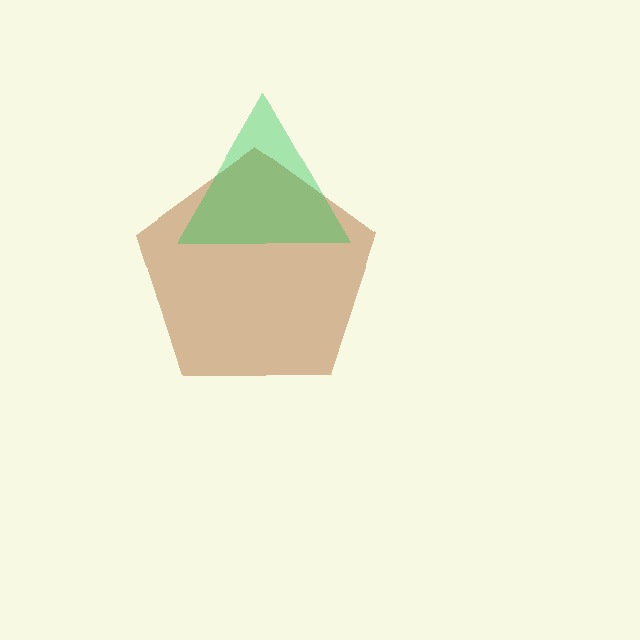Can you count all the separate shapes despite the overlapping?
Yes, there are 2 separate shapes.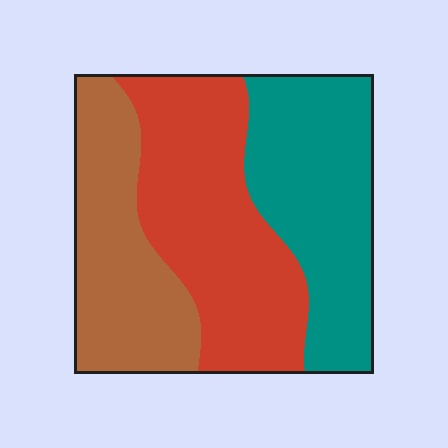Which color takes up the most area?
Red, at roughly 40%.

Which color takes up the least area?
Brown, at roughly 30%.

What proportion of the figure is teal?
Teal covers around 35% of the figure.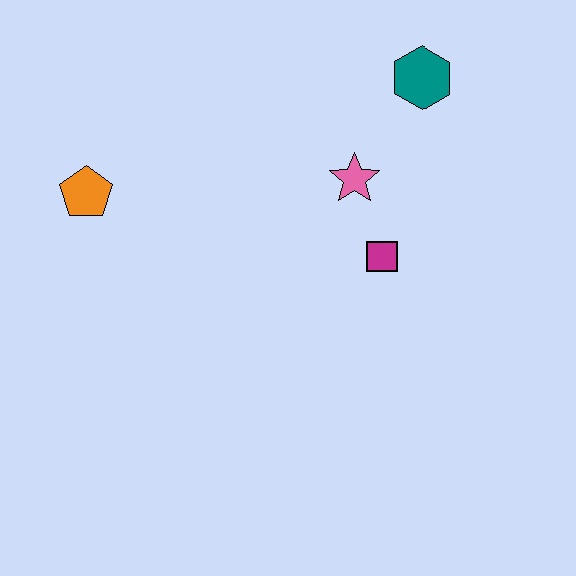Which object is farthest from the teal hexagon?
The orange pentagon is farthest from the teal hexagon.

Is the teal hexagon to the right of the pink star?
Yes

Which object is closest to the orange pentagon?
The pink star is closest to the orange pentagon.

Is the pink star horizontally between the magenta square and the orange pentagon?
Yes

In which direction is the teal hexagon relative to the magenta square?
The teal hexagon is above the magenta square.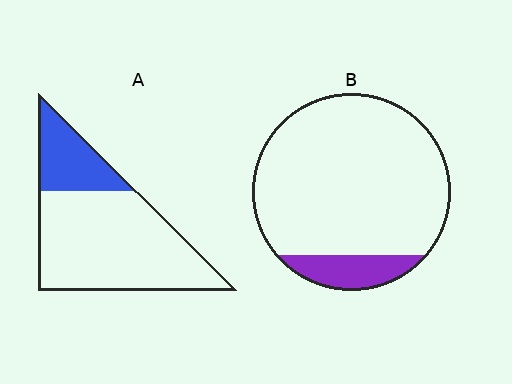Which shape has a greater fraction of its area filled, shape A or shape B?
Shape A.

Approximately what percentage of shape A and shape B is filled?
A is approximately 25% and B is approximately 10%.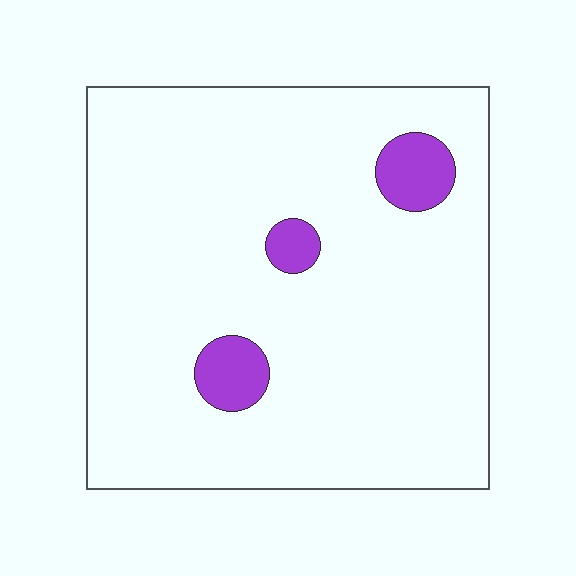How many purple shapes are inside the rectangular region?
3.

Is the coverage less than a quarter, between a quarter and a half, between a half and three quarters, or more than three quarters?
Less than a quarter.